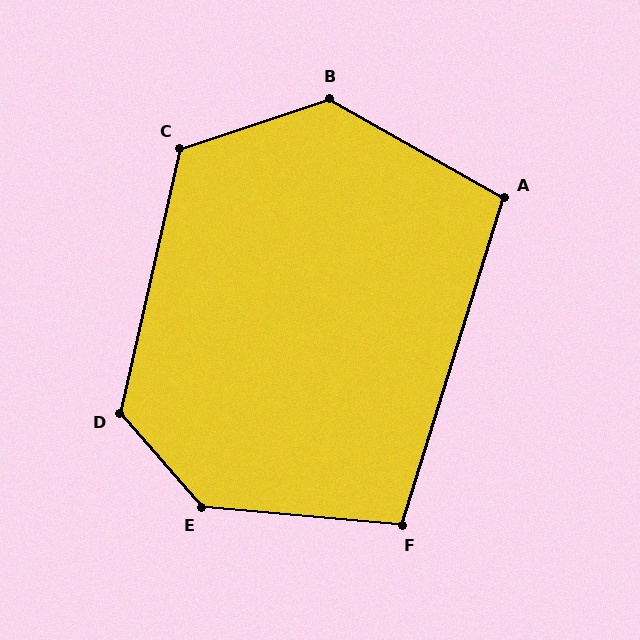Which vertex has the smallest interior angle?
A, at approximately 102 degrees.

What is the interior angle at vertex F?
Approximately 102 degrees (obtuse).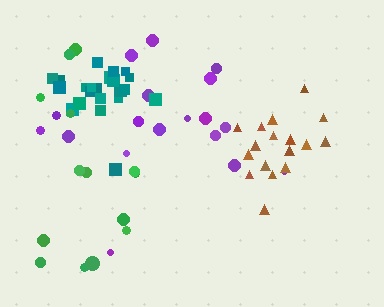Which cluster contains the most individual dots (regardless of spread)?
Teal (22).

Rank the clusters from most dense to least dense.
teal, brown, purple, green.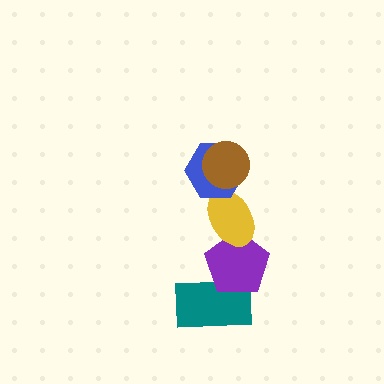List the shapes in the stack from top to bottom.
From top to bottom: the brown circle, the blue hexagon, the yellow ellipse, the purple pentagon, the teal rectangle.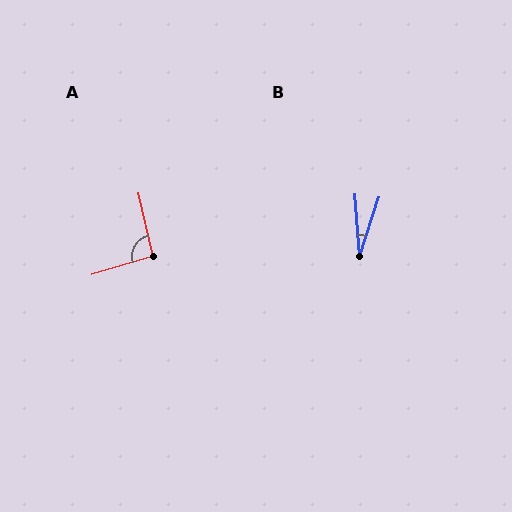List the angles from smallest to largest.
B (23°), A (94°).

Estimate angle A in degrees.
Approximately 94 degrees.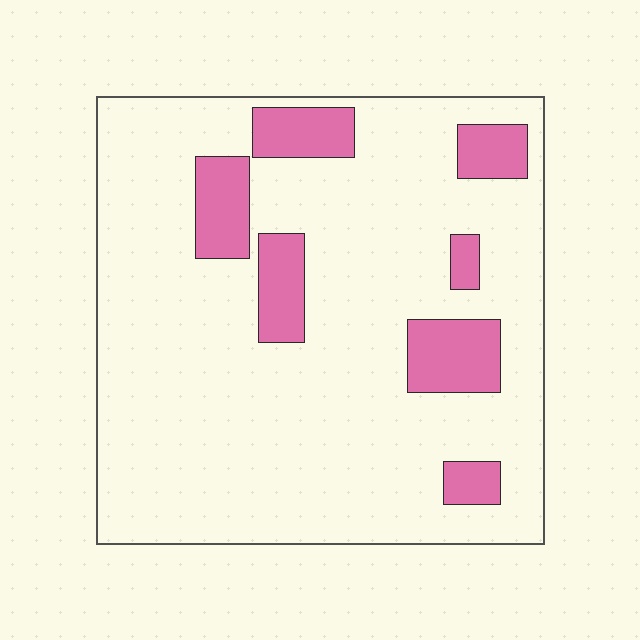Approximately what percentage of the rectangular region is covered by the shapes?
Approximately 15%.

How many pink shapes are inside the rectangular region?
7.